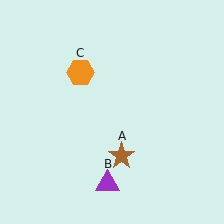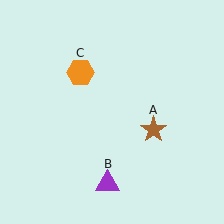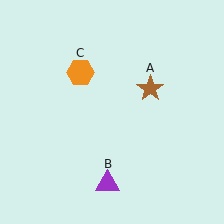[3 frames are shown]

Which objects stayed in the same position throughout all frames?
Purple triangle (object B) and orange hexagon (object C) remained stationary.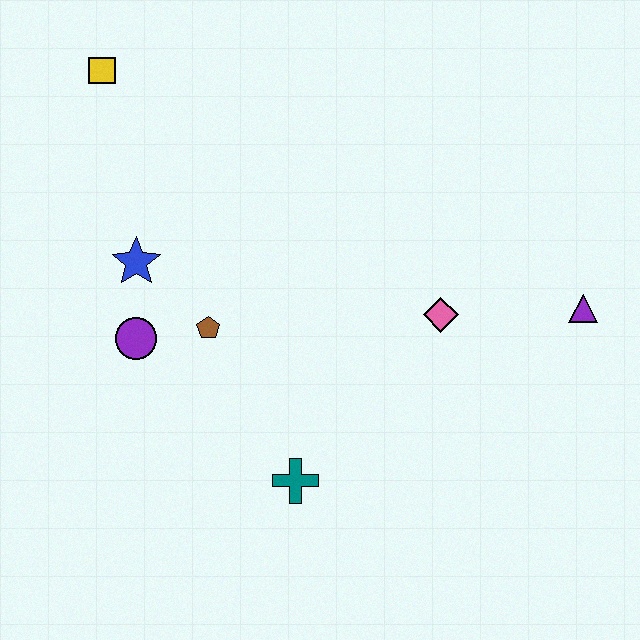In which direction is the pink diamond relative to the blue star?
The pink diamond is to the right of the blue star.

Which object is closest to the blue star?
The purple circle is closest to the blue star.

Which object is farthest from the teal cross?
The yellow square is farthest from the teal cross.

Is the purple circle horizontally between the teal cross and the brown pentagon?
No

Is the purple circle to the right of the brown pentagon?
No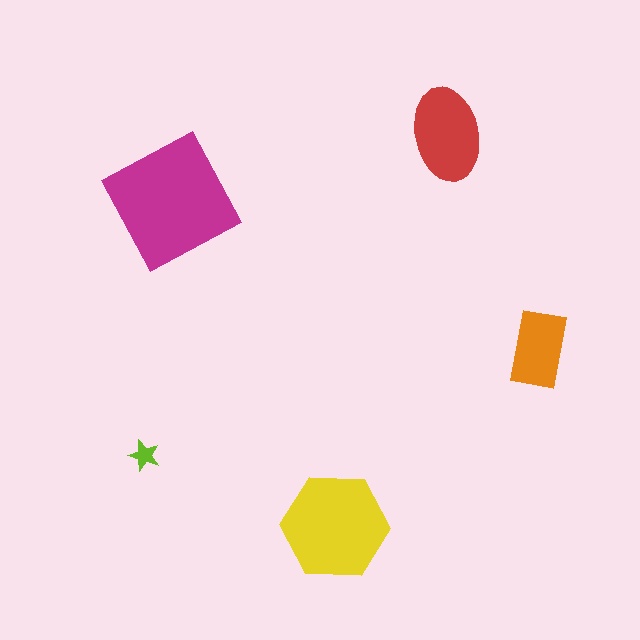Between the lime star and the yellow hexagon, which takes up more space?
The yellow hexagon.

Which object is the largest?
The magenta square.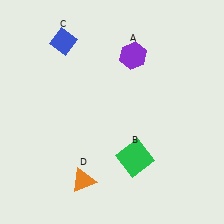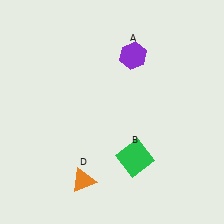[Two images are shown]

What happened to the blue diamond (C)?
The blue diamond (C) was removed in Image 2. It was in the top-left area of Image 1.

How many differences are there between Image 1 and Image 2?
There is 1 difference between the two images.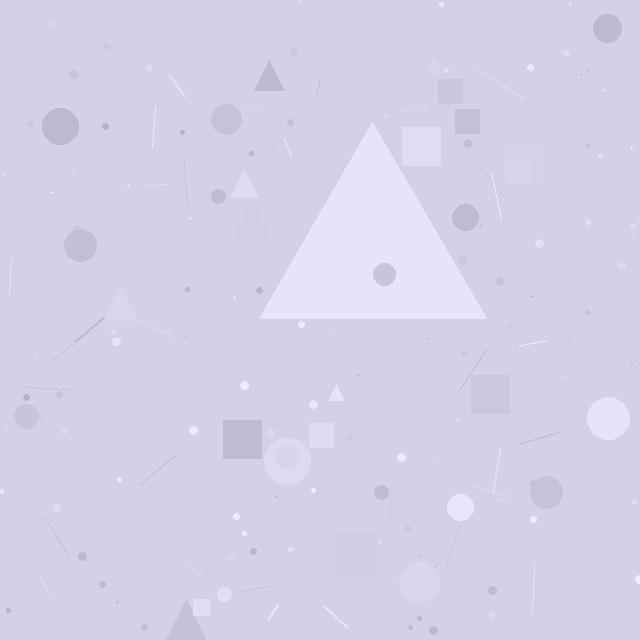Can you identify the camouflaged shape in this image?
The camouflaged shape is a triangle.